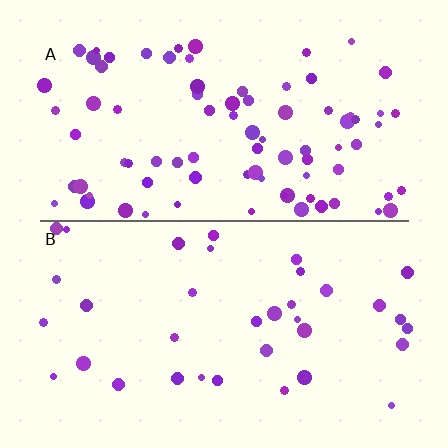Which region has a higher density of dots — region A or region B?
A (the top).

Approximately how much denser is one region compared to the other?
Approximately 2.4× — region A over region B.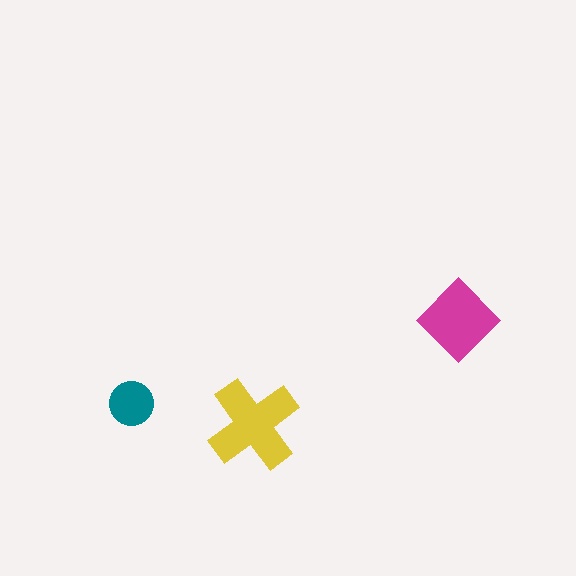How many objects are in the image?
There are 3 objects in the image.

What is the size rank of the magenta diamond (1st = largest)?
2nd.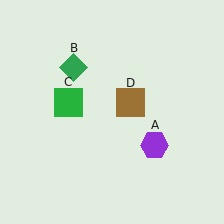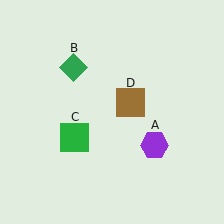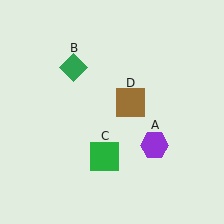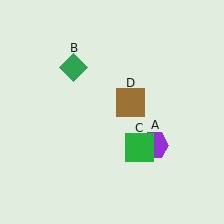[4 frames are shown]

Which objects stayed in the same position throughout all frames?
Purple hexagon (object A) and green diamond (object B) and brown square (object D) remained stationary.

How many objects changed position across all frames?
1 object changed position: green square (object C).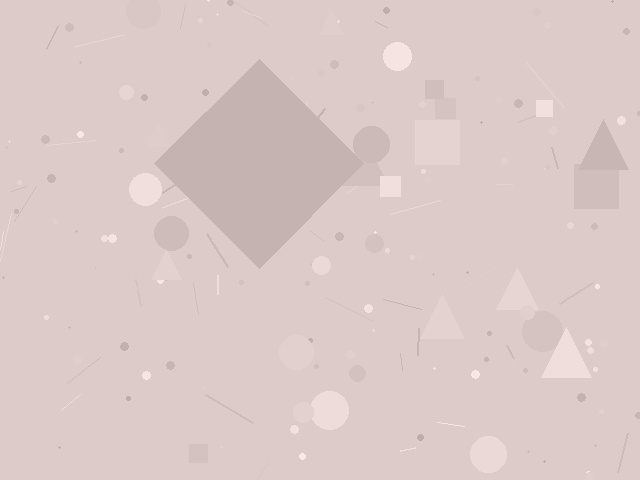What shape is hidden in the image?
A diamond is hidden in the image.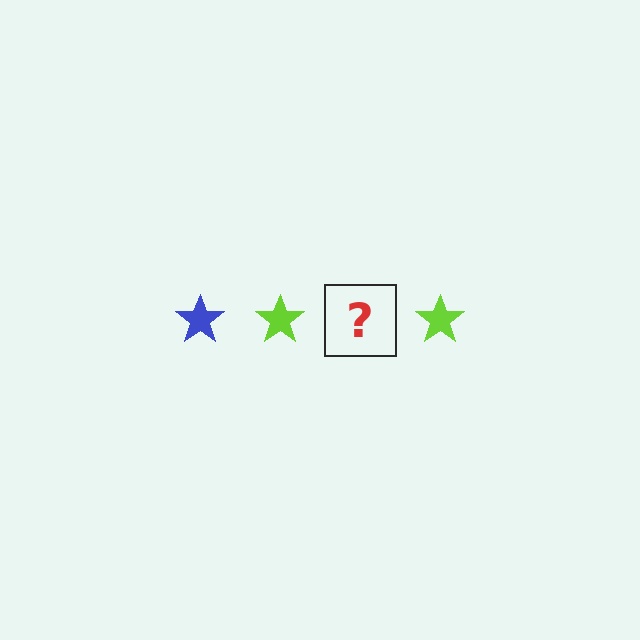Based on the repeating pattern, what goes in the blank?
The blank should be a blue star.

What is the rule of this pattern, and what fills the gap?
The rule is that the pattern cycles through blue, lime stars. The gap should be filled with a blue star.